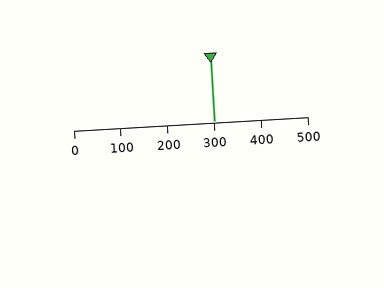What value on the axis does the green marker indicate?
The marker indicates approximately 300.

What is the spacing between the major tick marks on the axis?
The major ticks are spaced 100 apart.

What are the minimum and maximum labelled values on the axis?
The axis runs from 0 to 500.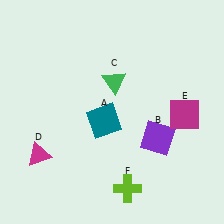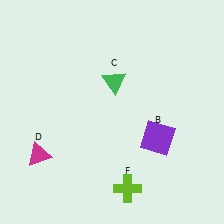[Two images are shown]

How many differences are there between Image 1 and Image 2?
There are 2 differences between the two images.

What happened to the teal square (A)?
The teal square (A) was removed in Image 2. It was in the bottom-left area of Image 1.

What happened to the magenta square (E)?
The magenta square (E) was removed in Image 2. It was in the bottom-right area of Image 1.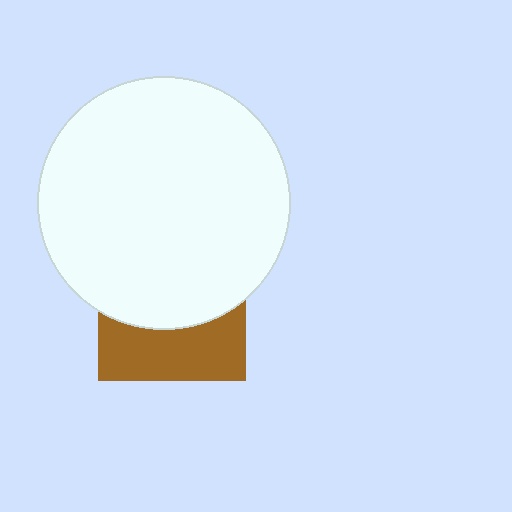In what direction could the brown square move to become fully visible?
The brown square could move down. That would shift it out from behind the white circle entirely.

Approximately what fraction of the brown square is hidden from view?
Roughly 60% of the brown square is hidden behind the white circle.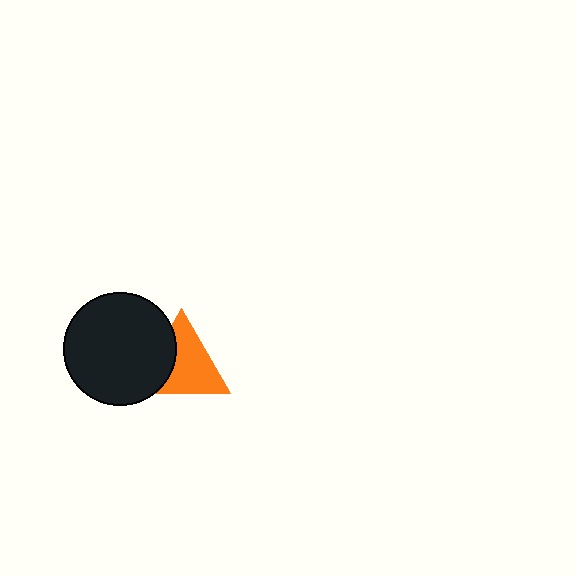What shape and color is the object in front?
The object in front is a black circle.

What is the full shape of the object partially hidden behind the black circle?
The partially hidden object is an orange triangle.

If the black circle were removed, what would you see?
You would see the complete orange triangle.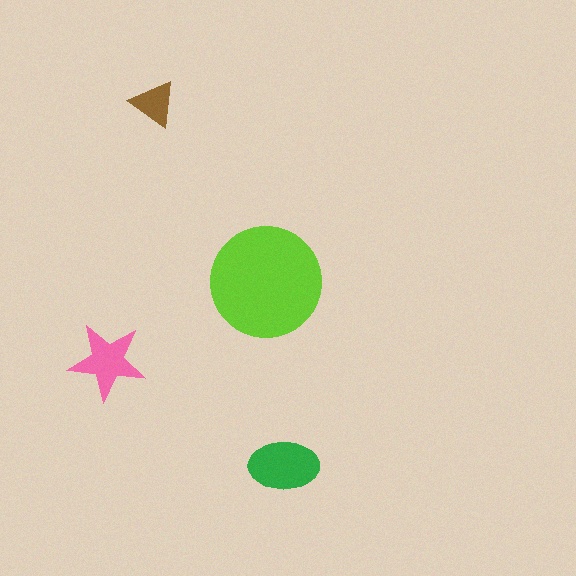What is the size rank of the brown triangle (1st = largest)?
4th.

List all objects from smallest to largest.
The brown triangle, the pink star, the green ellipse, the lime circle.